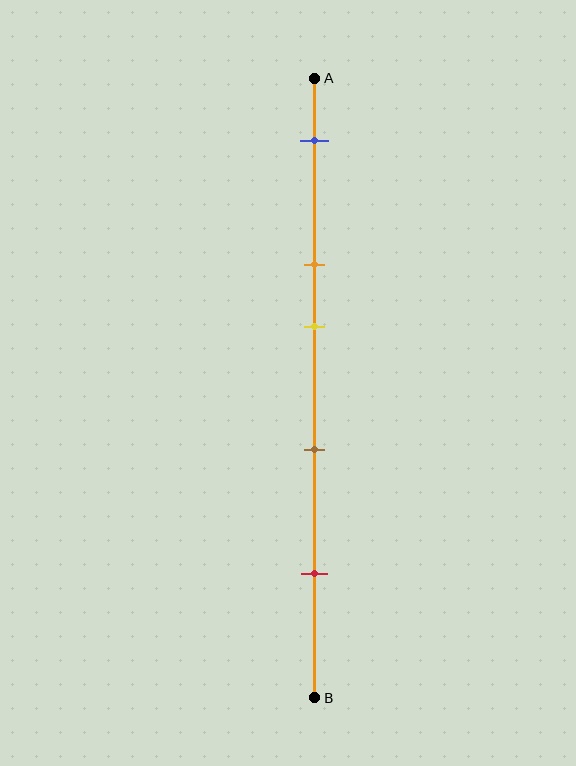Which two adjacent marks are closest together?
The orange and yellow marks are the closest adjacent pair.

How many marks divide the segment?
There are 5 marks dividing the segment.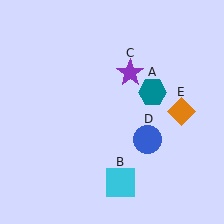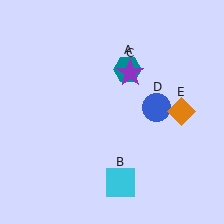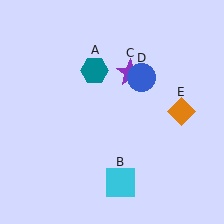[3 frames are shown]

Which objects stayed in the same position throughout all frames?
Cyan square (object B) and purple star (object C) and orange diamond (object E) remained stationary.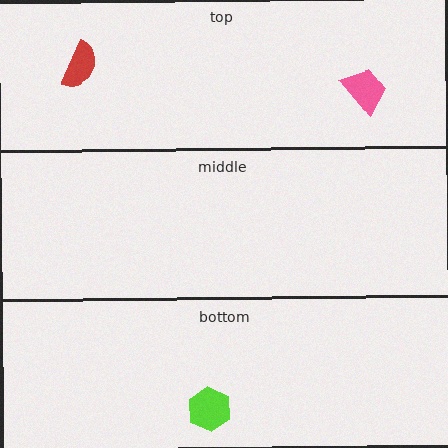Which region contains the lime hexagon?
The bottom region.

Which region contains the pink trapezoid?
The top region.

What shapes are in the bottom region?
The lime hexagon.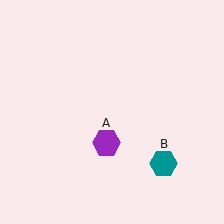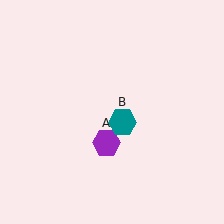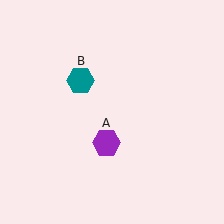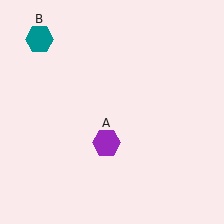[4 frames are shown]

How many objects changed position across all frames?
1 object changed position: teal hexagon (object B).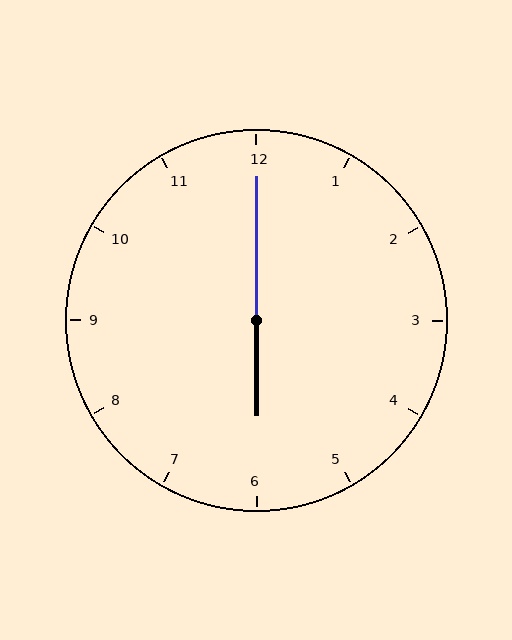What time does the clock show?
6:00.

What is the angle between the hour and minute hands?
Approximately 180 degrees.